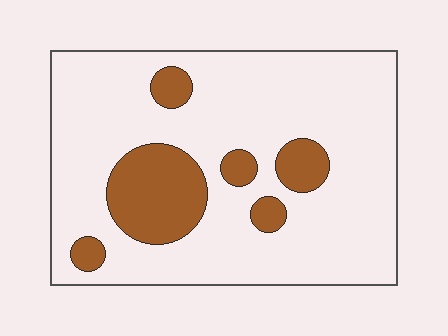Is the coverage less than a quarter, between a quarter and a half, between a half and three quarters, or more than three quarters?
Less than a quarter.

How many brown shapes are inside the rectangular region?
6.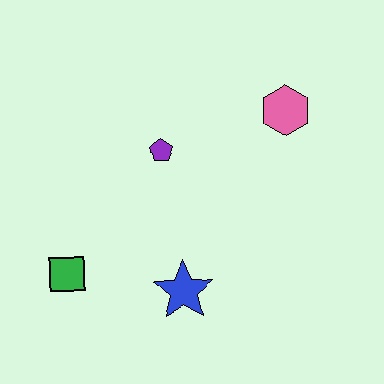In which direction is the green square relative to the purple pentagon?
The green square is below the purple pentagon.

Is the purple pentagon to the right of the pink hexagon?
No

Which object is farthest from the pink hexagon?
The green square is farthest from the pink hexagon.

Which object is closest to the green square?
The blue star is closest to the green square.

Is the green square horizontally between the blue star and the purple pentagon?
No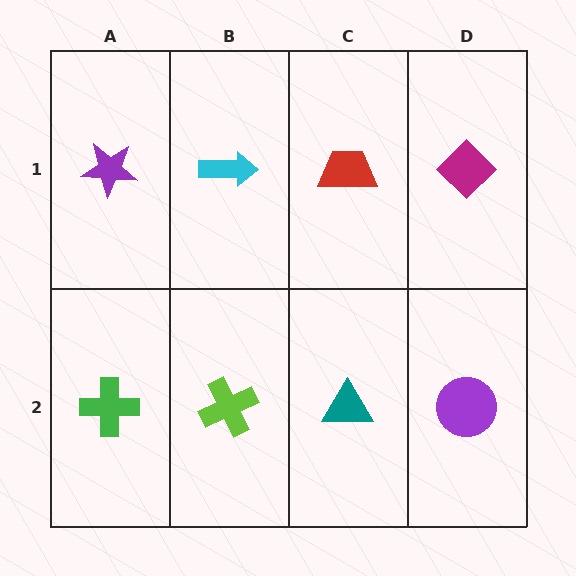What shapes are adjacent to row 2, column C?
A red trapezoid (row 1, column C), a lime cross (row 2, column B), a purple circle (row 2, column D).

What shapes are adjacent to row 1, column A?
A green cross (row 2, column A), a cyan arrow (row 1, column B).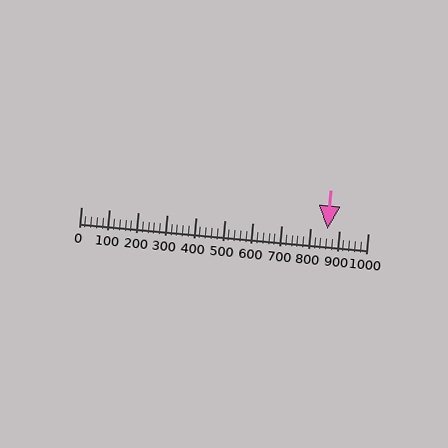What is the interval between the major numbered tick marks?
The major tick marks are spaced 100 units apart.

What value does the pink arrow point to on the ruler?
The pink arrow points to approximately 860.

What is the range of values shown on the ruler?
The ruler shows values from 0 to 1000.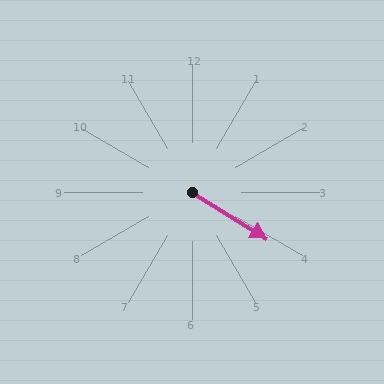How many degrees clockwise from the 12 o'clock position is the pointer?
Approximately 122 degrees.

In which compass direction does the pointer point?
Southeast.